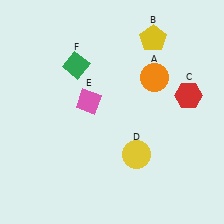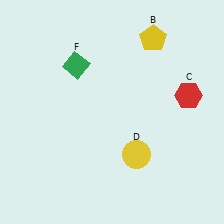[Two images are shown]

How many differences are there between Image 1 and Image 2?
There are 2 differences between the two images.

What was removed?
The orange circle (A), the pink diamond (E) were removed in Image 2.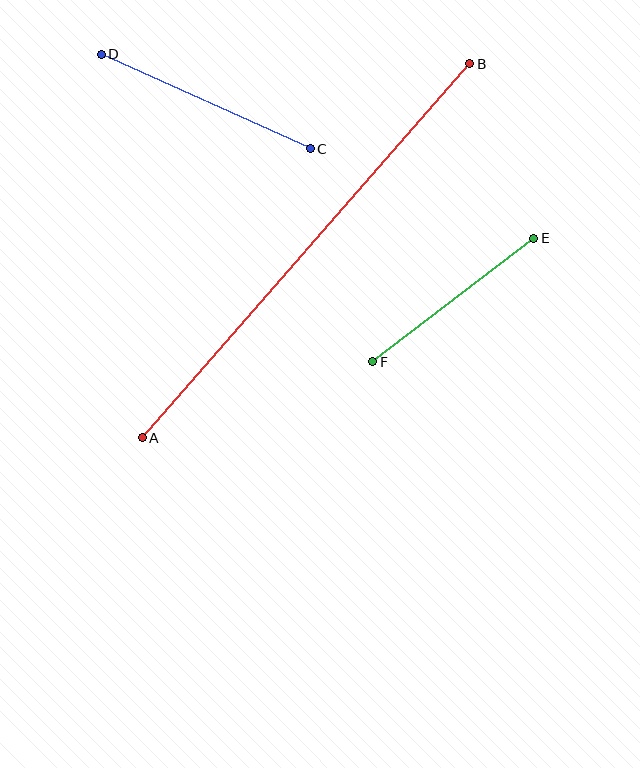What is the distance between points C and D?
The distance is approximately 229 pixels.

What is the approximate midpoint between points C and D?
The midpoint is at approximately (206, 101) pixels.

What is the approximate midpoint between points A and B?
The midpoint is at approximately (306, 251) pixels.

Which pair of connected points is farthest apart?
Points A and B are farthest apart.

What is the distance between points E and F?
The distance is approximately 203 pixels.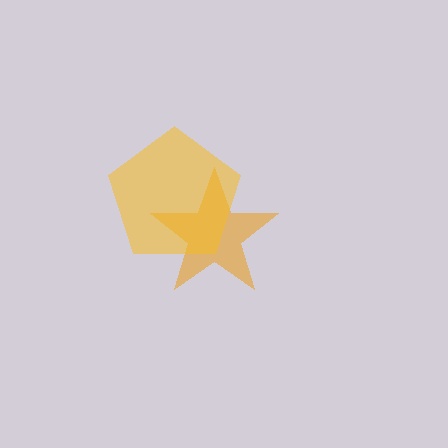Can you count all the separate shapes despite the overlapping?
Yes, there are 2 separate shapes.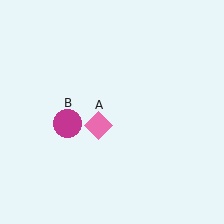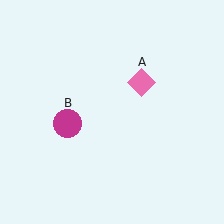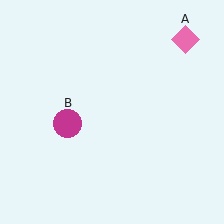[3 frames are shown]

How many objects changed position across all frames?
1 object changed position: pink diamond (object A).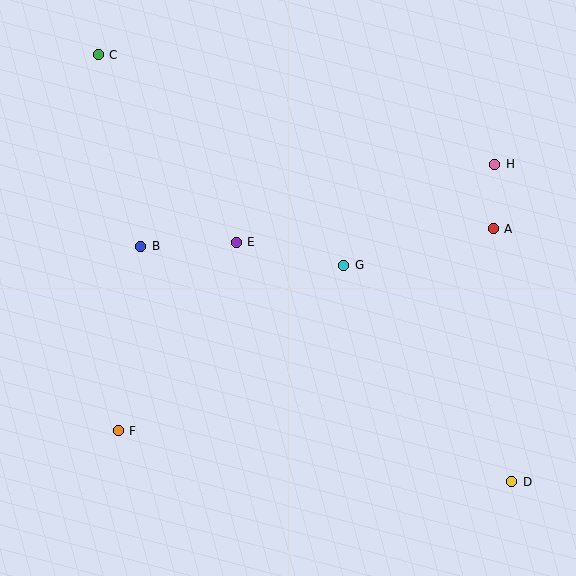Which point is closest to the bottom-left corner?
Point F is closest to the bottom-left corner.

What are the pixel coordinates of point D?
Point D is at (512, 482).